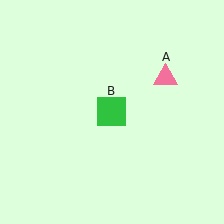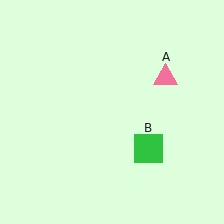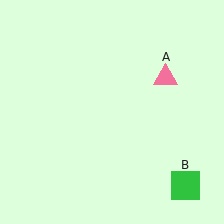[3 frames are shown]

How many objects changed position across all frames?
1 object changed position: green square (object B).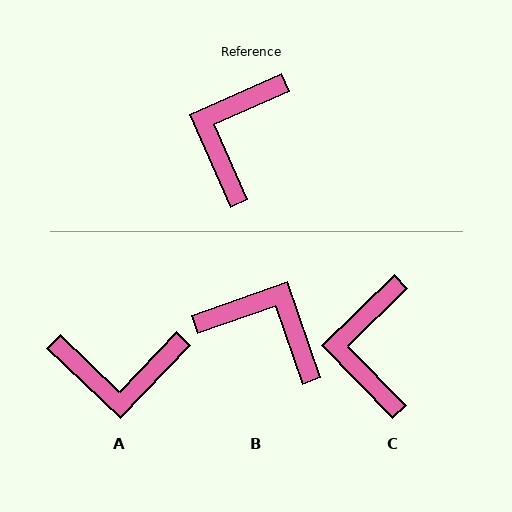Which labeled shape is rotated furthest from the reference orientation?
A, about 112 degrees away.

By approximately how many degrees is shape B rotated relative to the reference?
Approximately 95 degrees clockwise.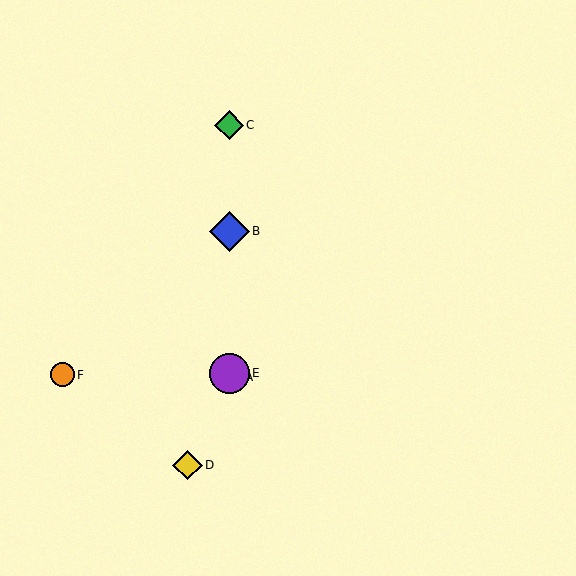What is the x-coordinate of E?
Object E is at x≈229.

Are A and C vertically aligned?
Yes, both are at x≈229.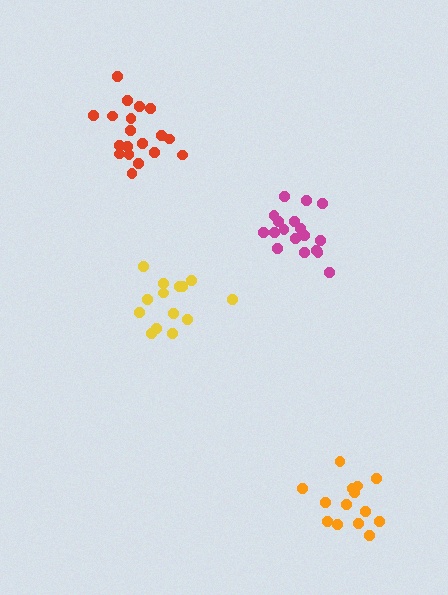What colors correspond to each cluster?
The clusters are colored: magenta, orange, red, yellow.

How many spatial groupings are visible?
There are 4 spatial groupings.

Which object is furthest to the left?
The red cluster is leftmost.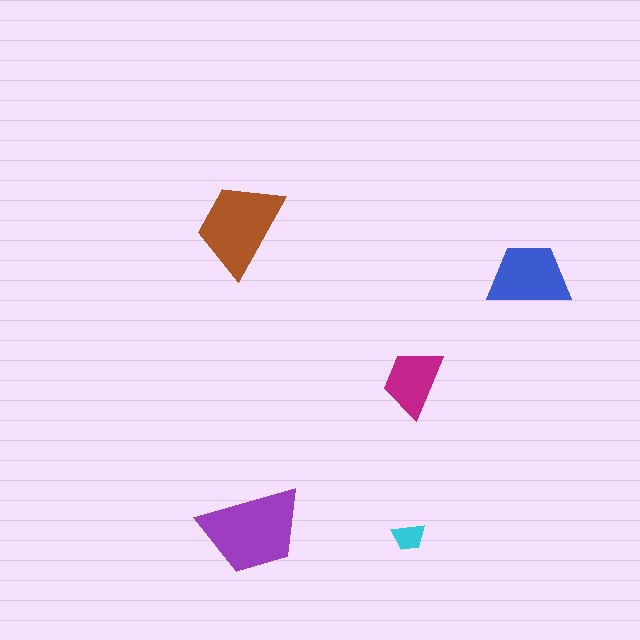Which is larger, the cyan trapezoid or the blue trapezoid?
The blue one.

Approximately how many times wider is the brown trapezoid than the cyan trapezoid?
About 3 times wider.